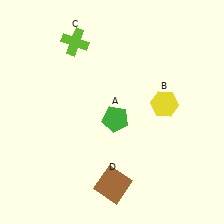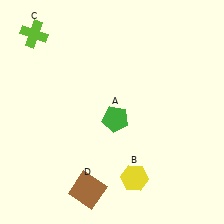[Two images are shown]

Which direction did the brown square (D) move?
The brown square (D) moved left.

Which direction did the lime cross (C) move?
The lime cross (C) moved left.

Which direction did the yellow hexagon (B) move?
The yellow hexagon (B) moved down.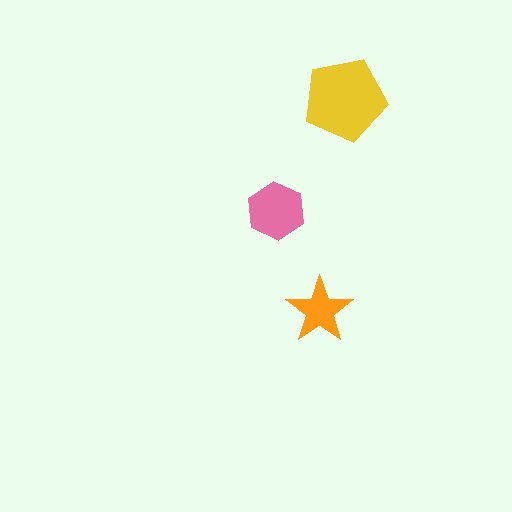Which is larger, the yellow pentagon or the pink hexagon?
The yellow pentagon.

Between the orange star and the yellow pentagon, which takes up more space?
The yellow pentagon.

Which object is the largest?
The yellow pentagon.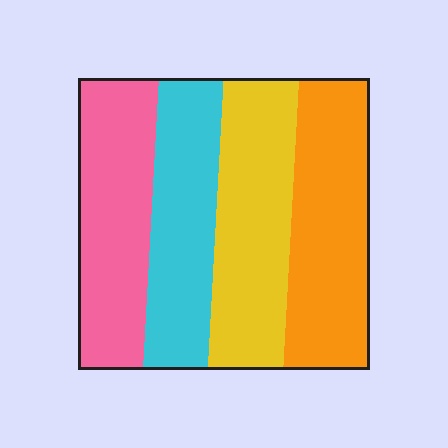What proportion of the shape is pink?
Pink takes up about one quarter (1/4) of the shape.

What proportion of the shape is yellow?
Yellow takes up about one quarter (1/4) of the shape.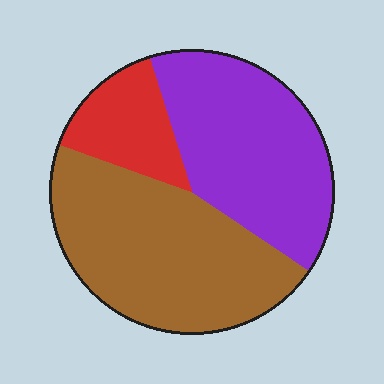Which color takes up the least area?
Red, at roughly 15%.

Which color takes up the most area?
Brown, at roughly 45%.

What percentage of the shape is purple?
Purple takes up about two fifths (2/5) of the shape.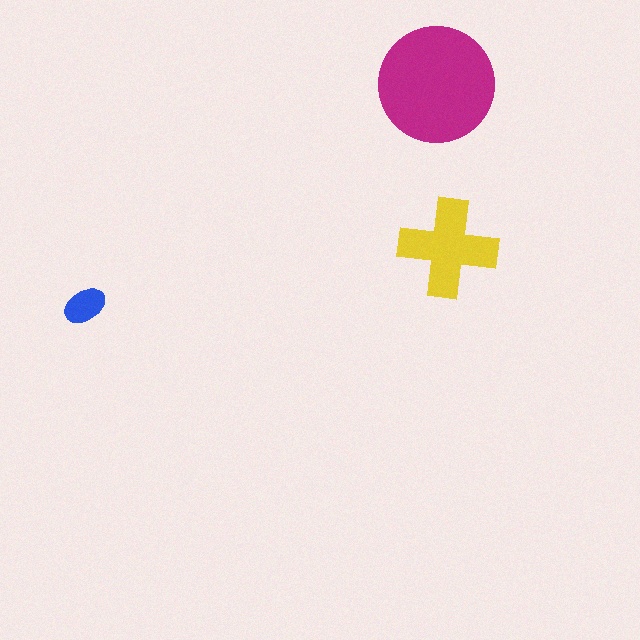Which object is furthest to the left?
The blue ellipse is leftmost.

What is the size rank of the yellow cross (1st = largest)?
2nd.